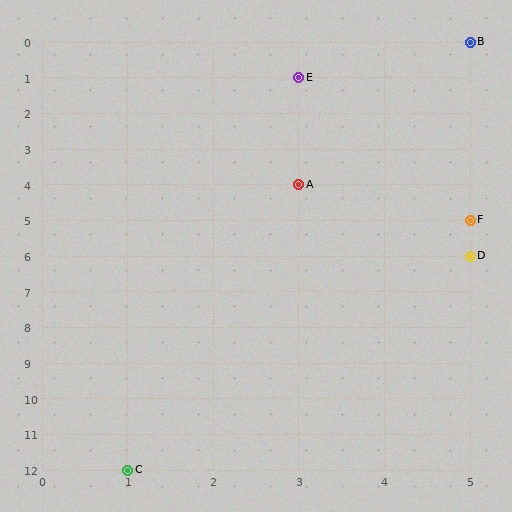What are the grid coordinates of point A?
Point A is at grid coordinates (3, 4).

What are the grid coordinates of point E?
Point E is at grid coordinates (3, 1).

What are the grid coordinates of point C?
Point C is at grid coordinates (1, 12).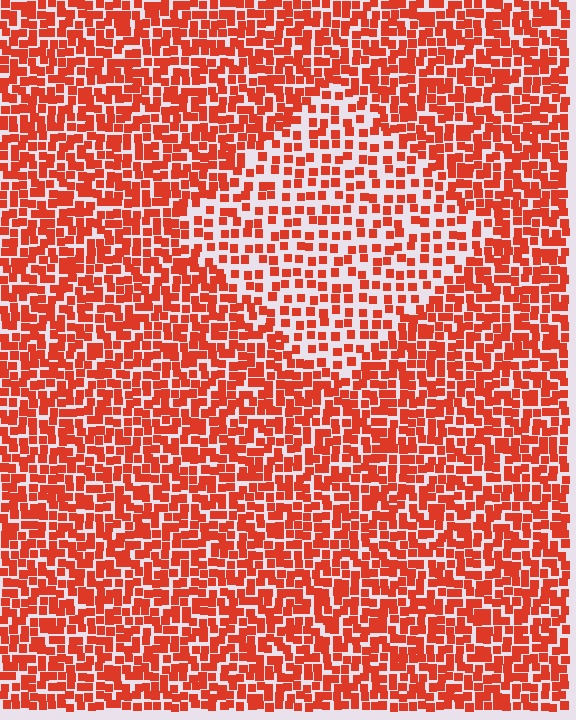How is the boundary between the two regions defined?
The boundary is defined by a change in element density (approximately 1.8x ratio). All elements are the same color, size, and shape.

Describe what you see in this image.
The image contains small red elements arranged at two different densities. A diamond-shaped region is visible where the elements are less densely packed than the surrounding area.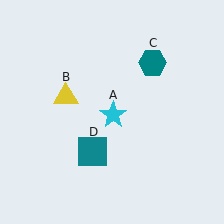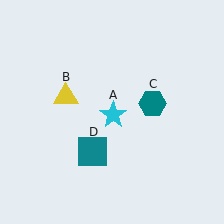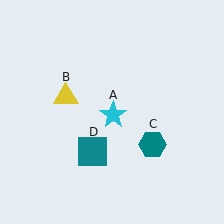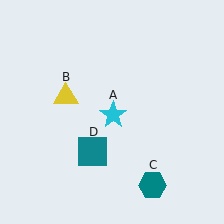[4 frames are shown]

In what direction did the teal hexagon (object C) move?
The teal hexagon (object C) moved down.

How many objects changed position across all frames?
1 object changed position: teal hexagon (object C).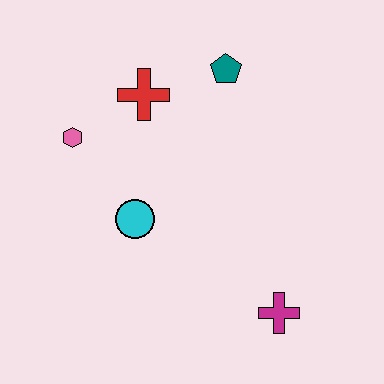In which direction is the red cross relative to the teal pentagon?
The red cross is to the left of the teal pentagon.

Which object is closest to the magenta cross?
The cyan circle is closest to the magenta cross.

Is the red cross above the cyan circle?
Yes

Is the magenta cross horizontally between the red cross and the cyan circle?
No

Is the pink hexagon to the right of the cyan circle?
No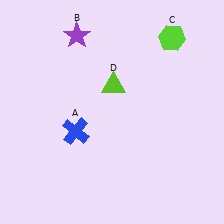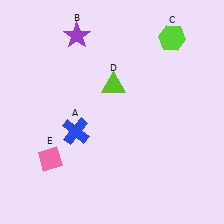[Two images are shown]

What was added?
A pink diamond (E) was added in Image 2.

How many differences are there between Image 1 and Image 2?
There is 1 difference between the two images.